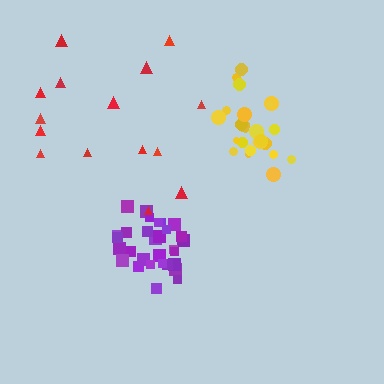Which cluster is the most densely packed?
Purple.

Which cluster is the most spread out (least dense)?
Red.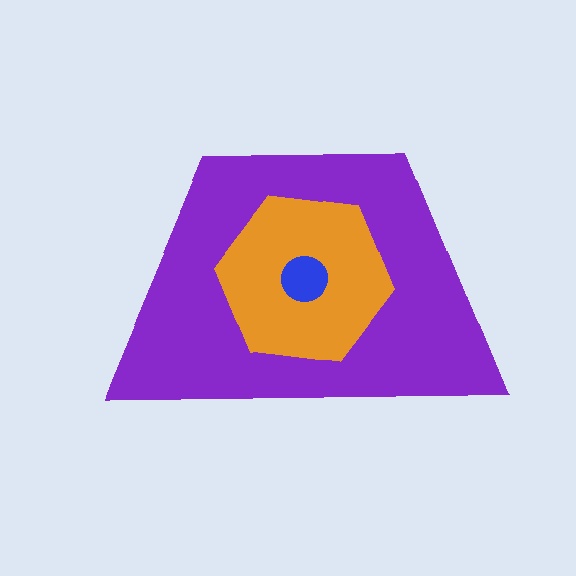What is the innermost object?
The blue circle.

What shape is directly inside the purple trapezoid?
The orange hexagon.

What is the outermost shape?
The purple trapezoid.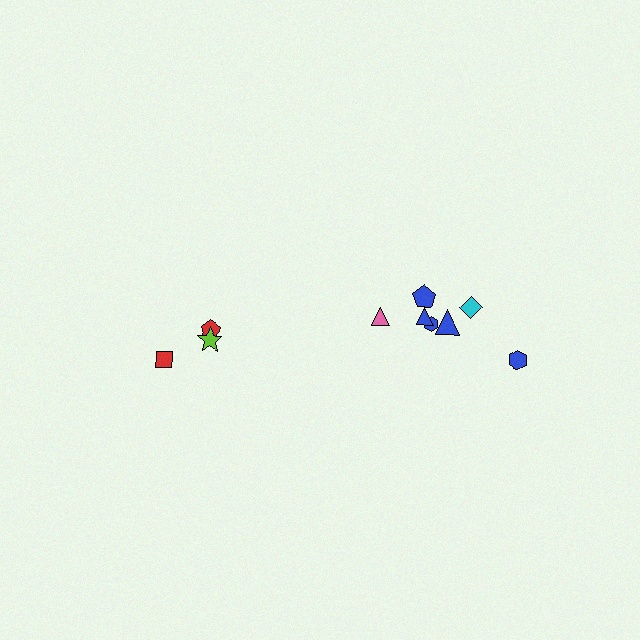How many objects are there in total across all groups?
There are 10 objects.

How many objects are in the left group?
There are 3 objects.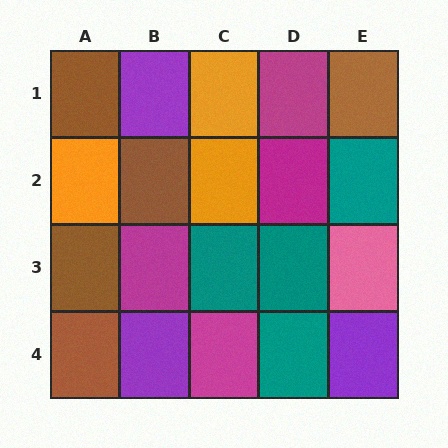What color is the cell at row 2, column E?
Teal.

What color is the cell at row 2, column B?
Brown.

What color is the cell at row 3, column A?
Brown.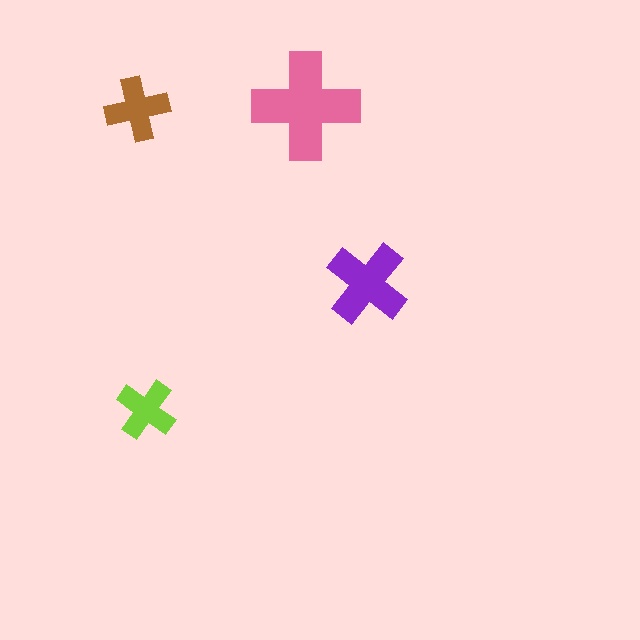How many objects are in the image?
There are 4 objects in the image.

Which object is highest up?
The pink cross is topmost.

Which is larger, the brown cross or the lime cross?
The brown one.